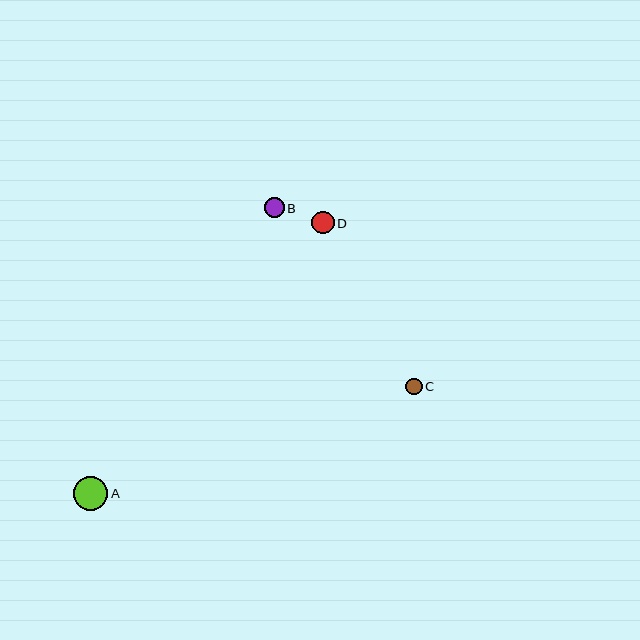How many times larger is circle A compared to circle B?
Circle A is approximately 1.7 times the size of circle B.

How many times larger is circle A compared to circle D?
Circle A is approximately 1.5 times the size of circle D.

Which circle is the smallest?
Circle C is the smallest with a size of approximately 16 pixels.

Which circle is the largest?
Circle A is the largest with a size of approximately 34 pixels.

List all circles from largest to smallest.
From largest to smallest: A, D, B, C.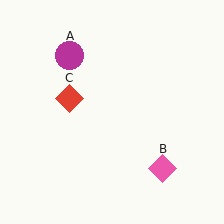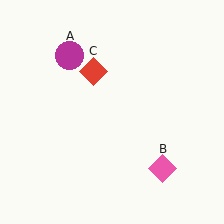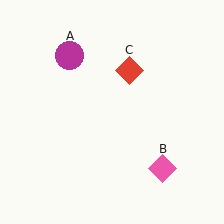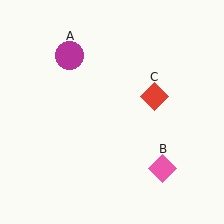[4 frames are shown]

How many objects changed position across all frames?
1 object changed position: red diamond (object C).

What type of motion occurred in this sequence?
The red diamond (object C) rotated clockwise around the center of the scene.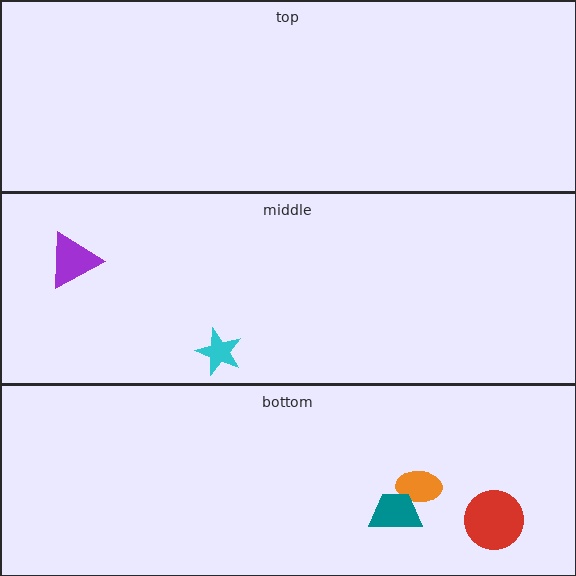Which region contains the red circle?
The bottom region.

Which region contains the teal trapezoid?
The bottom region.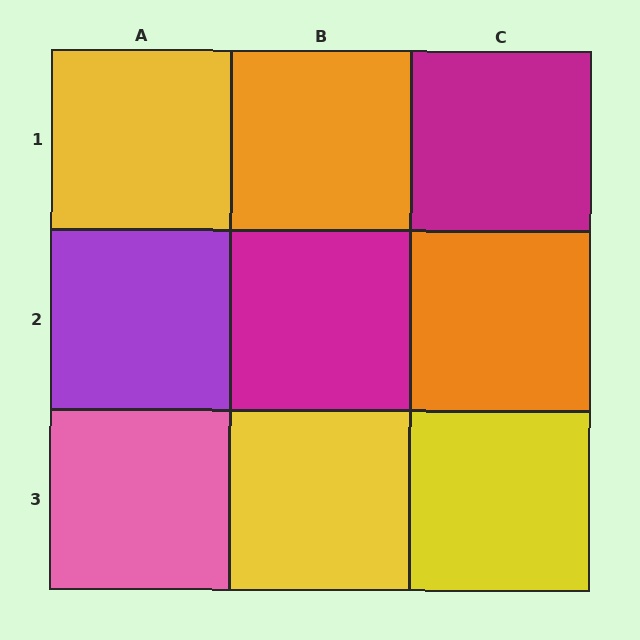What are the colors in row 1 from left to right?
Yellow, orange, magenta.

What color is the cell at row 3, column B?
Yellow.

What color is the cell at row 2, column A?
Purple.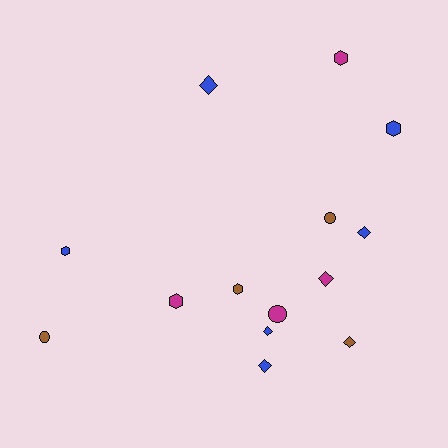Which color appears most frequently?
Blue, with 6 objects.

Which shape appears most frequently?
Diamond, with 6 objects.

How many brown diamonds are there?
There is 1 brown diamond.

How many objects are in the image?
There are 14 objects.